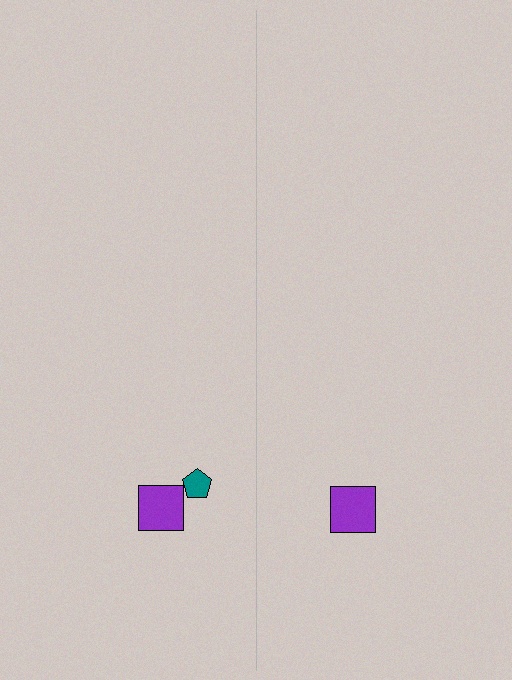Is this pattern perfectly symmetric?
No, the pattern is not perfectly symmetric. A teal pentagon is missing from the right side.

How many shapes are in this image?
There are 3 shapes in this image.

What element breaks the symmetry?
A teal pentagon is missing from the right side.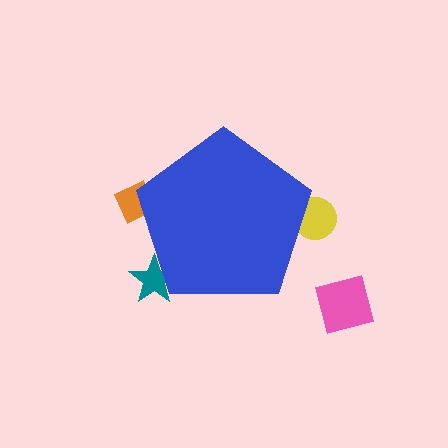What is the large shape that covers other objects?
A blue pentagon.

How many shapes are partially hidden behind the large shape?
3 shapes are partially hidden.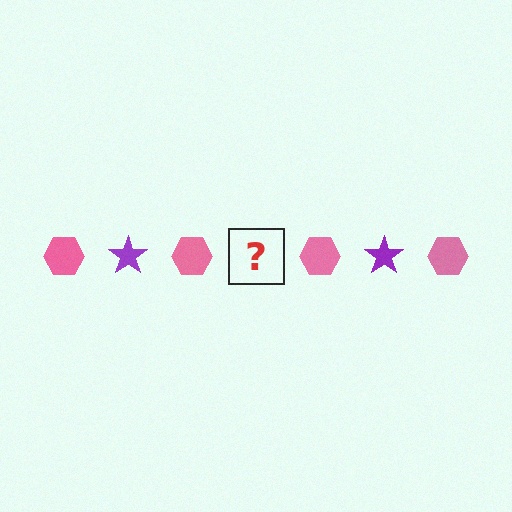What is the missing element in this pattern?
The missing element is a purple star.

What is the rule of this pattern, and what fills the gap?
The rule is that the pattern alternates between pink hexagon and purple star. The gap should be filled with a purple star.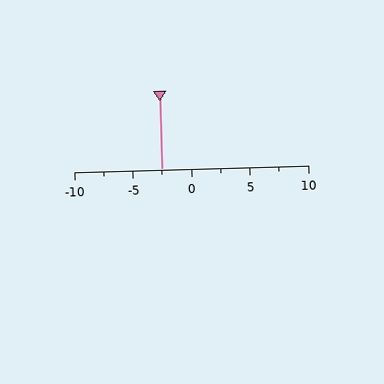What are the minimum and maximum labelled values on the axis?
The axis runs from -10 to 10.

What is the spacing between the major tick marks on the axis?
The major ticks are spaced 5 apart.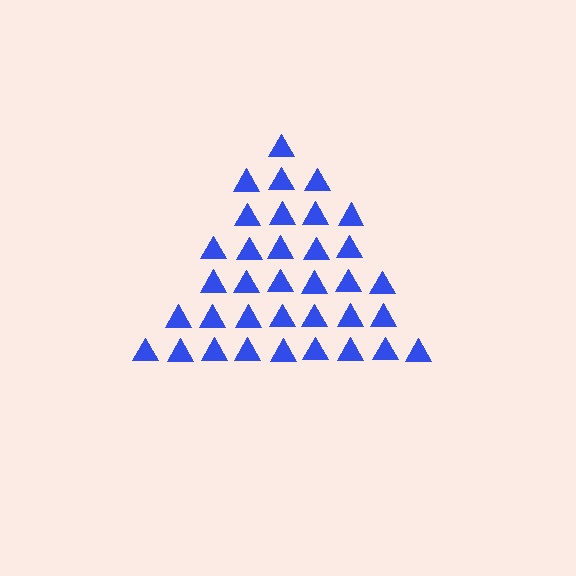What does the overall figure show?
The overall figure shows a triangle.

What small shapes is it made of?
It is made of small triangles.